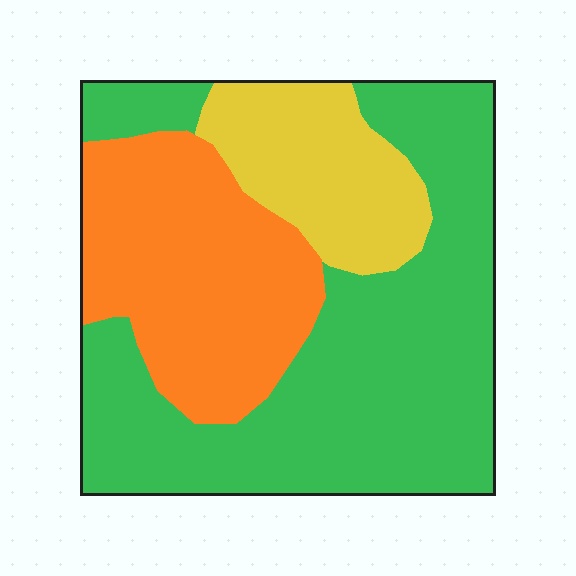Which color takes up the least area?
Yellow, at roughly 15%.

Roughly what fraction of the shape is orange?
Orange covers 29% of the shape.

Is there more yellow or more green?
Green.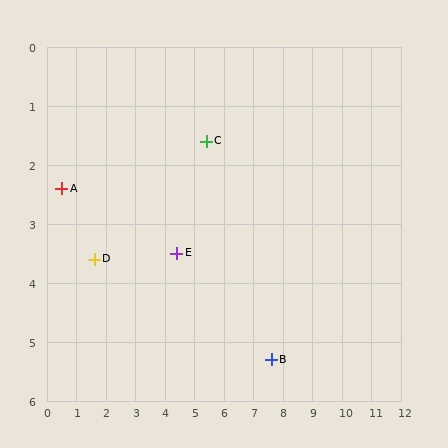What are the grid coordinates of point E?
Point E is at approximately (4.4, 3.5).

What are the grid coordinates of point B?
Point B is at approximately (7.6, 5.3).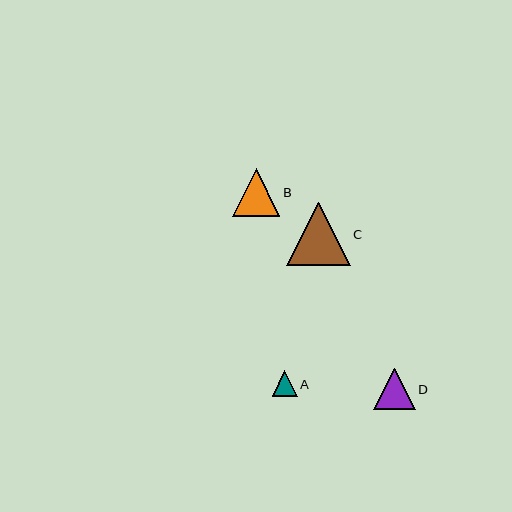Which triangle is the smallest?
Triangle A is the smallest with a size of approximately 25 pixels.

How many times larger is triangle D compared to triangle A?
Triangle D is approximately 1.6 times the size of triangle A.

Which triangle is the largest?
Triangle C is the largest with a size of approximately 64 pixels.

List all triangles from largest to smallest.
From largest to smallest: C, B, D, A.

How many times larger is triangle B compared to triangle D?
Triangle B is approximately 1.1 times the size of triangle D.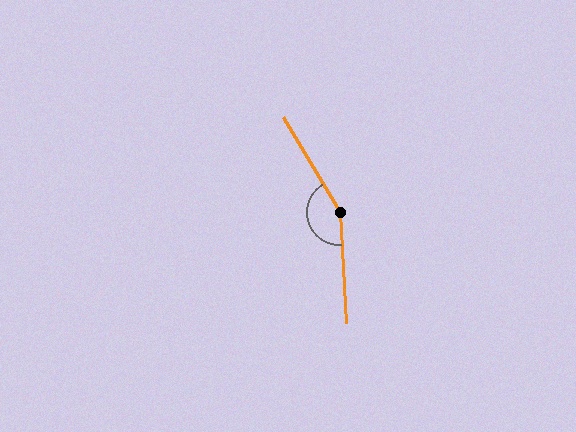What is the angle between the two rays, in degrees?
Approximately 153 degrees.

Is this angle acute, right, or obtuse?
It is obtuse.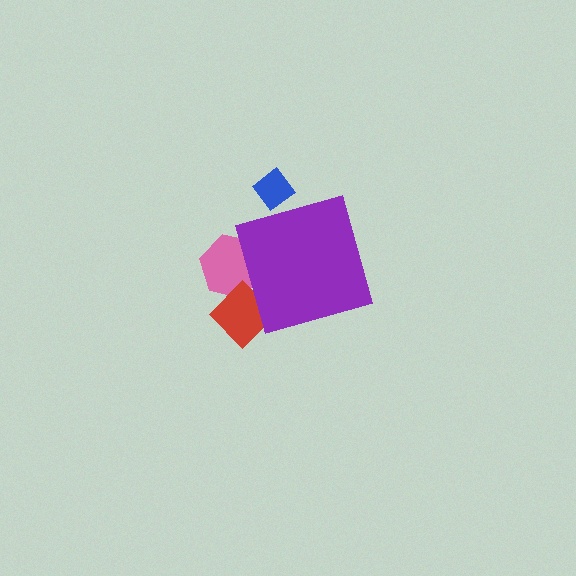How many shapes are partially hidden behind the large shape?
3 shapes are partially hidden.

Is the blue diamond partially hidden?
Yes, the blue diamond is partially hidden behind the purple diamond.